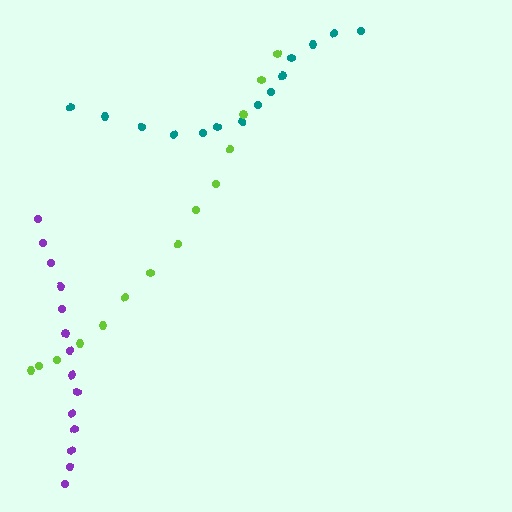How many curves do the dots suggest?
There are 3 distinct paths.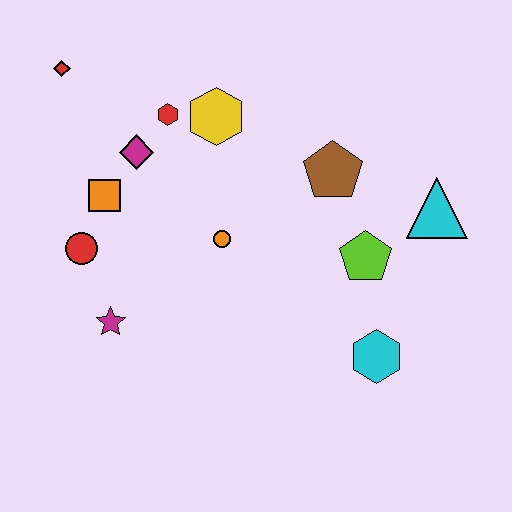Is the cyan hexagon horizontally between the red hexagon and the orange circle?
No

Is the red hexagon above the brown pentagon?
Yes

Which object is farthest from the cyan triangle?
The red diamond is farthest from the cyan triangle.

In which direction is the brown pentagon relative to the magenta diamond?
The brown pentagon is to the right of the magenta diamond.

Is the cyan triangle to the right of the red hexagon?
Yes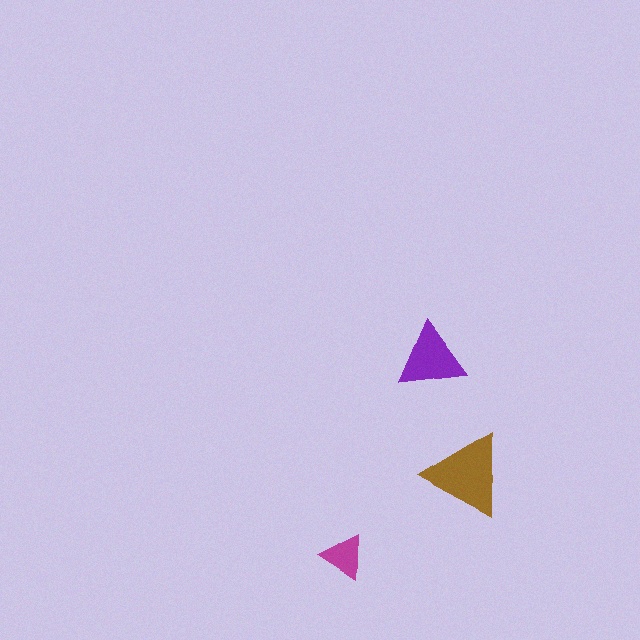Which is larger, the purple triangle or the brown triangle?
The brown one.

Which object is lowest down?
The magenta triangle is bottommost.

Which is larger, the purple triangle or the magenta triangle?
The purple one.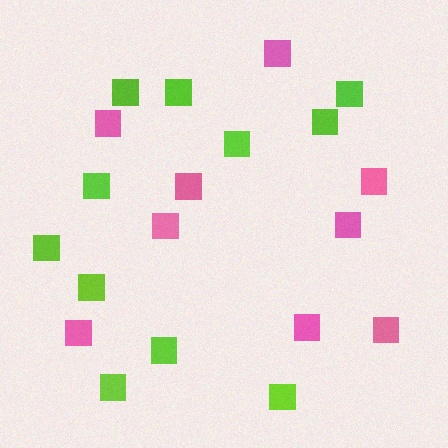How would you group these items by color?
There are 2 groups: one group of pink squares (9) and one group of lime squares (11).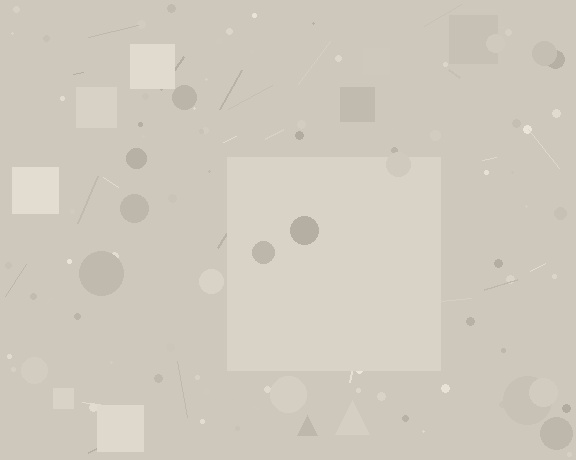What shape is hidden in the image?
A square is hidden in the image.